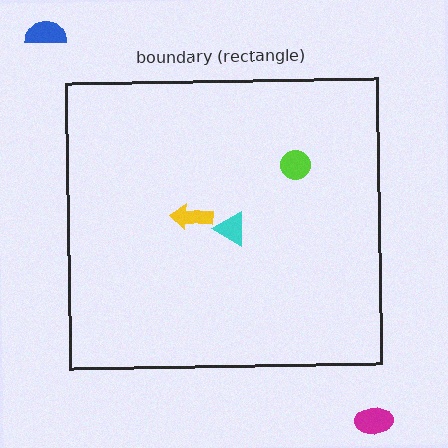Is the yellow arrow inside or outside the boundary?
Inside.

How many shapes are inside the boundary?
3 inside, 2 outside.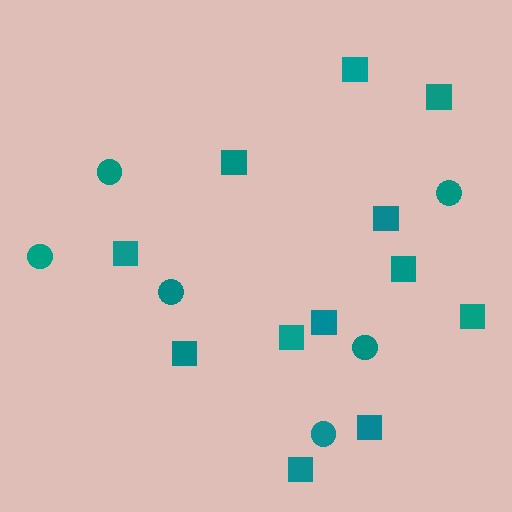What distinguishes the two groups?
There are 2 groups: one group of squares (12) and one group of circles (6).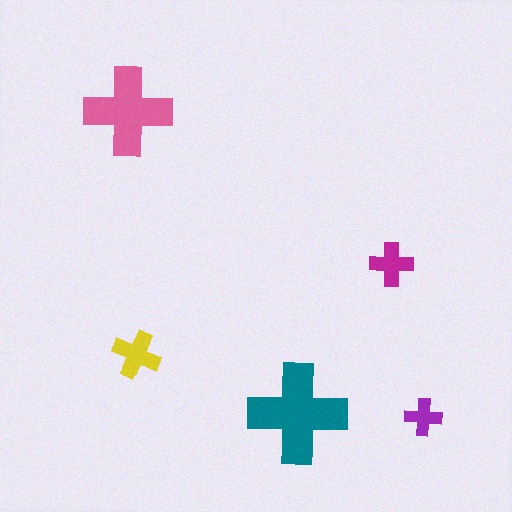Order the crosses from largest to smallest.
the teal one, the pink one, the yellow one, the magenta one, the purple one.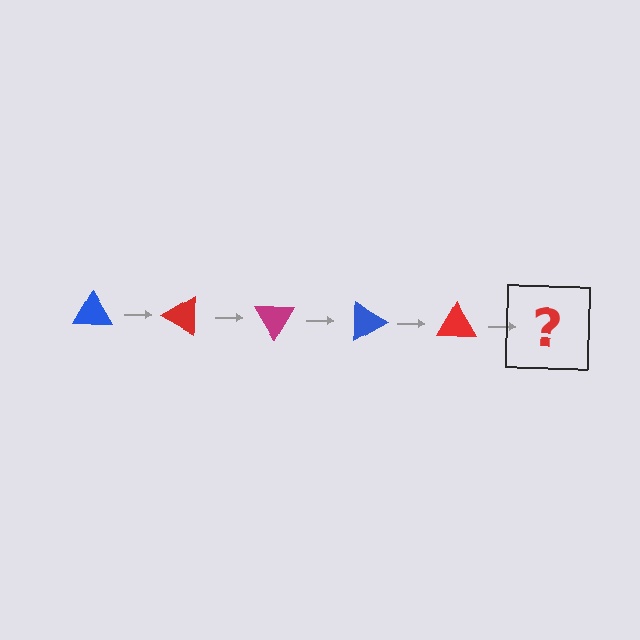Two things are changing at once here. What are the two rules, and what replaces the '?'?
The two rules are that it rotates 30 degrees each step and the color cycles through blue, red, and magenta. The '?' should be a magenta triangle, rotated 150 degrees from the start.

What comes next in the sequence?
The next element should be a magenta triangle, rotated 150 degrees from the start.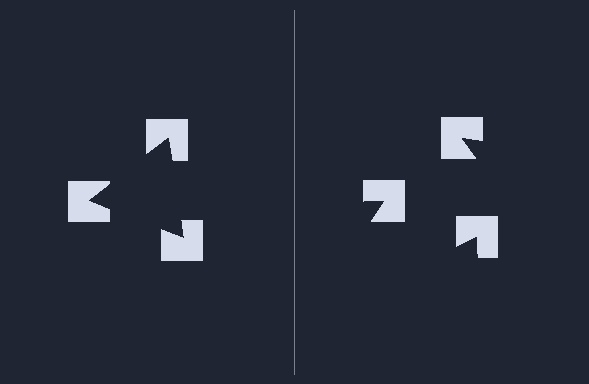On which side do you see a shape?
An illusory triangle appears on the left side. On the right side the wedge cuts are rotated, so no coherent shape forms.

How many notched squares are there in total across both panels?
6 — 3 on each side.